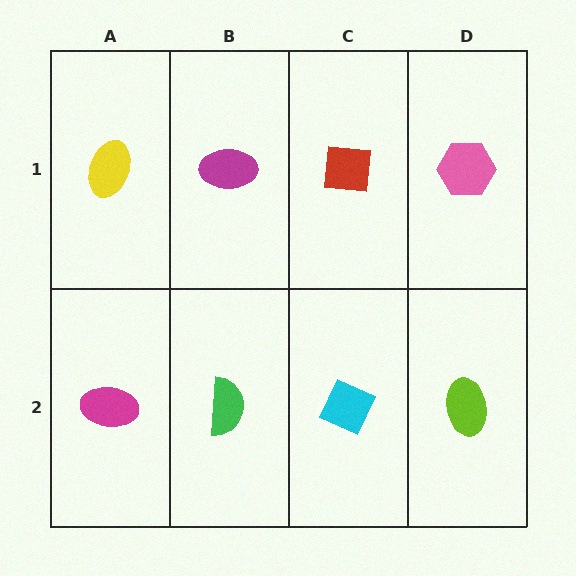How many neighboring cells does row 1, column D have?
2.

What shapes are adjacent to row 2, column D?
A pink hexagon (row 1, column D), a cyan diamond (row 2, column C).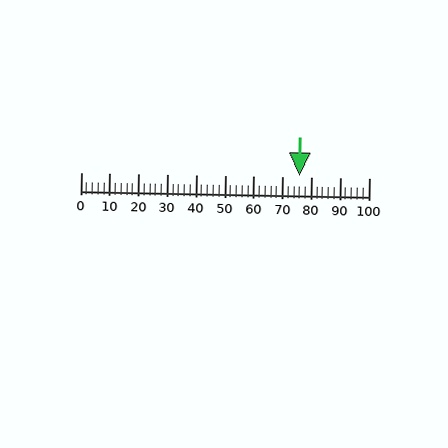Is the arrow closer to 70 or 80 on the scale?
The arrow is closer to 80.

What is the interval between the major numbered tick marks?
The major tick marks are spaced 10 units apart.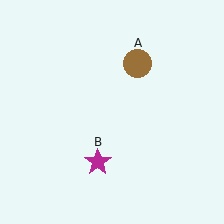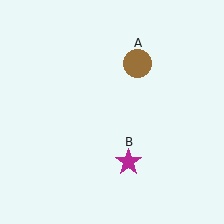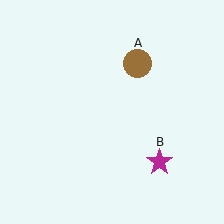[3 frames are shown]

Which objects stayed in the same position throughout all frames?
Brown circle (object A) remained stationary.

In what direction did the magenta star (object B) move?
The magenta star (object B) moved right.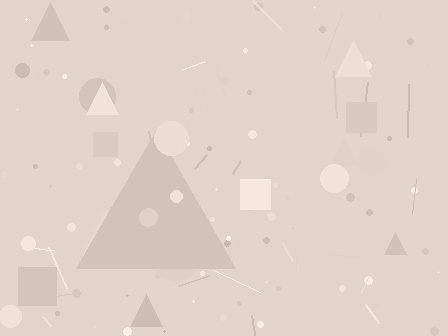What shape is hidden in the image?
A triangle is hidden in the image.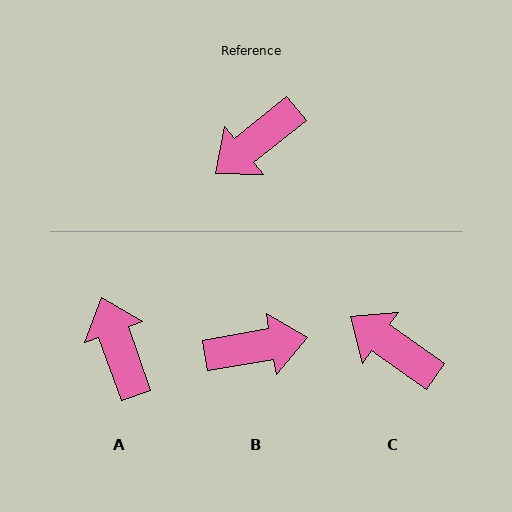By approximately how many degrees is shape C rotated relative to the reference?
Approximately 74 degrees clockwise.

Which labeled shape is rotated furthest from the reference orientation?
B, about 151 degrees away.